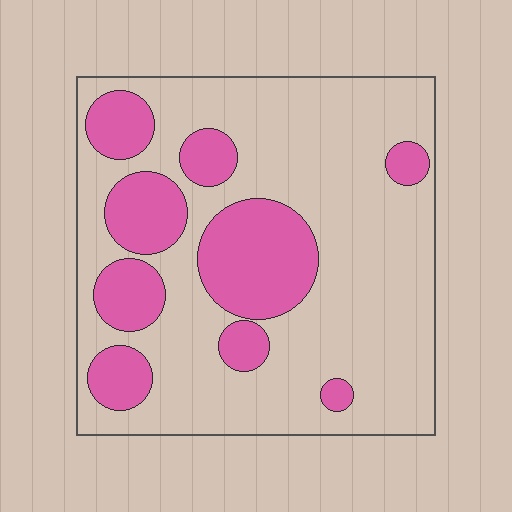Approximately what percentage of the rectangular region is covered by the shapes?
Approximately 30%.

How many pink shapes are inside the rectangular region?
9.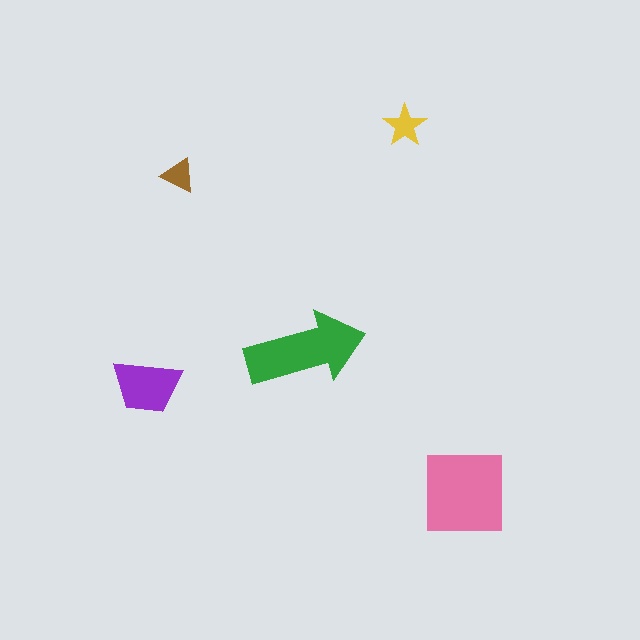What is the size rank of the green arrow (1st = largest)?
2nd.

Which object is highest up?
The yellow star is topmost.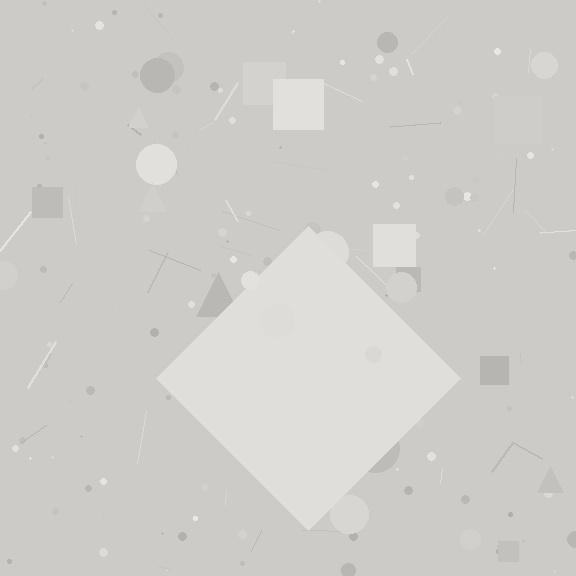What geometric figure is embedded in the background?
A diamond is embedded in the background.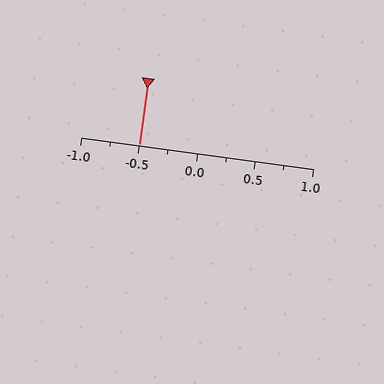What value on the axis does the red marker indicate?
The marker indicates approximately -0.5.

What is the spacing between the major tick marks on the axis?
The major ticks are spaced 0.5 apart.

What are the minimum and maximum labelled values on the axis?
The axis runs from -1.0 to 1.0.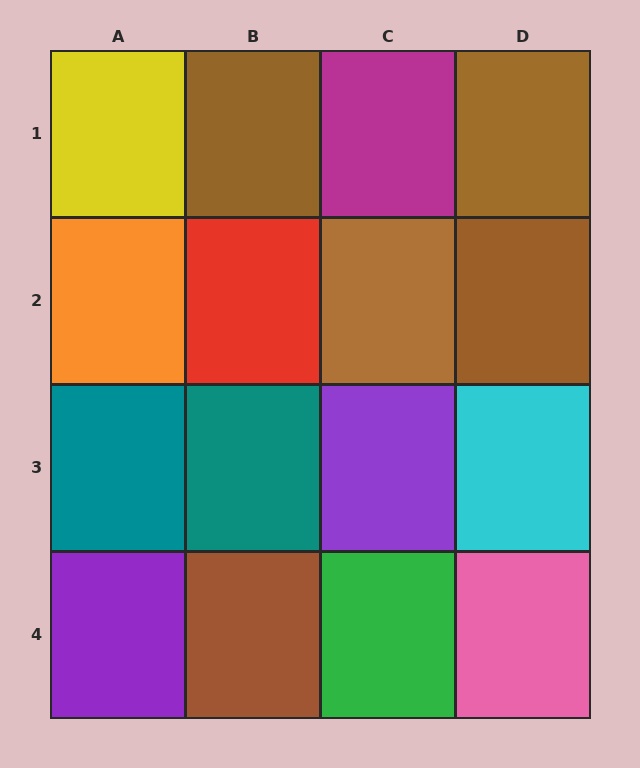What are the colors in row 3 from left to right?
Teal, teal, purple, cyan.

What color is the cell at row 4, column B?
Brown.